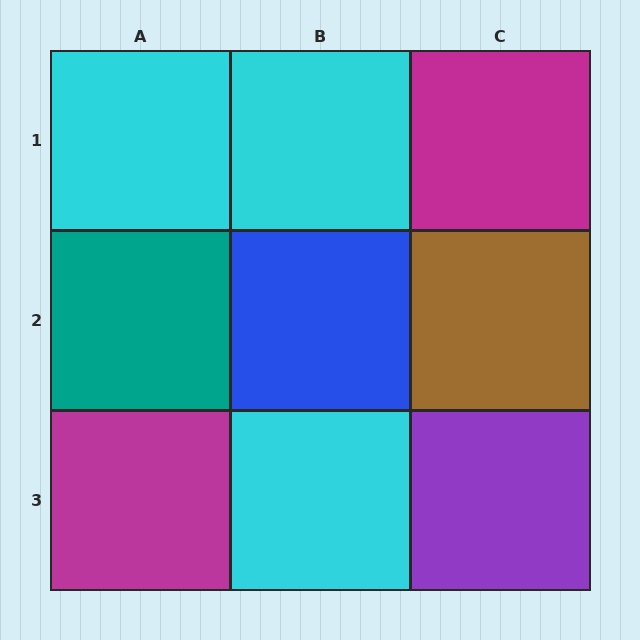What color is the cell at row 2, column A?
Teal.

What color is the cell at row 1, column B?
Cyan.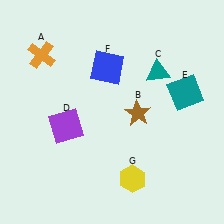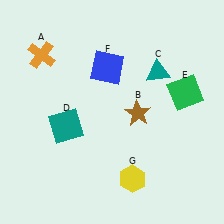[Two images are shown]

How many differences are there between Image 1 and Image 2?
There are 2 differences between the two images.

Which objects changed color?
D changed from purple to teal. E changed from teal to green.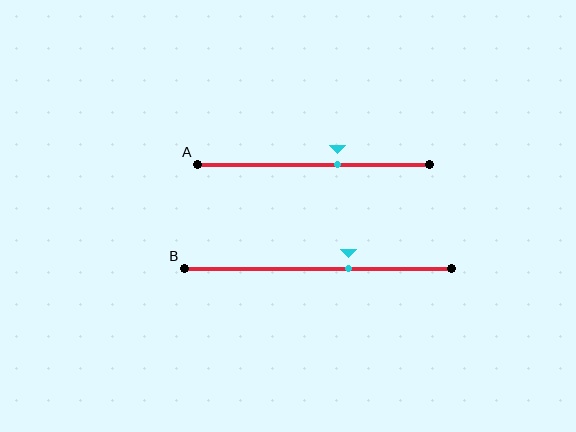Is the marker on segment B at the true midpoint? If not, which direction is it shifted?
No, the marker on segment B is shifted to the right by about 11% of the segment length.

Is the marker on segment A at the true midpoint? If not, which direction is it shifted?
No, the marker on segment A is shifted to the right by about 10% of the segment length.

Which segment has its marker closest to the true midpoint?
Segment A has its marker closest to the true midpoint.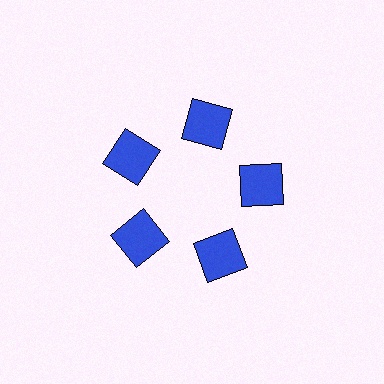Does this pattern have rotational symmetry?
Yes, this pattern has 5-fold rotational symmetry. It looks the same after rotating 72 degrees around the center.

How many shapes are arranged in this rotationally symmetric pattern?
There are 5 shapes, arranged in 5 groups of 1.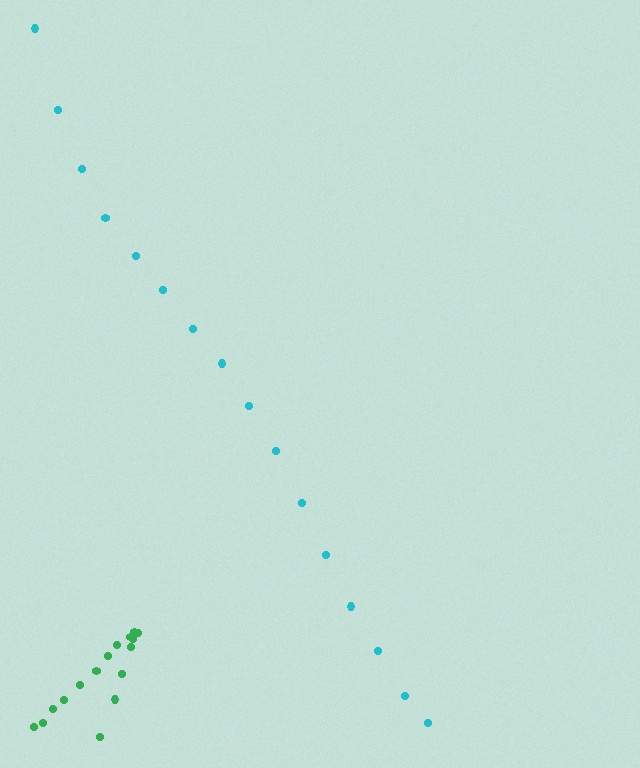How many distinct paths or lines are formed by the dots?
There are 2 distinct paths.